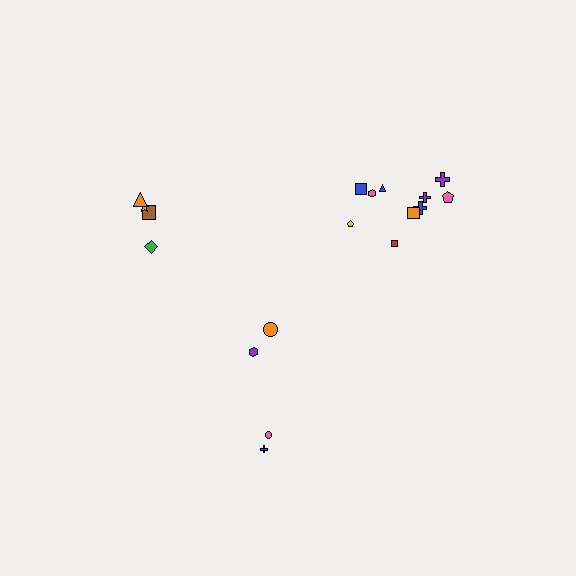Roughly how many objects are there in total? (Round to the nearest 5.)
Roughly 20 objects in total.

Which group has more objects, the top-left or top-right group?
The top-right group.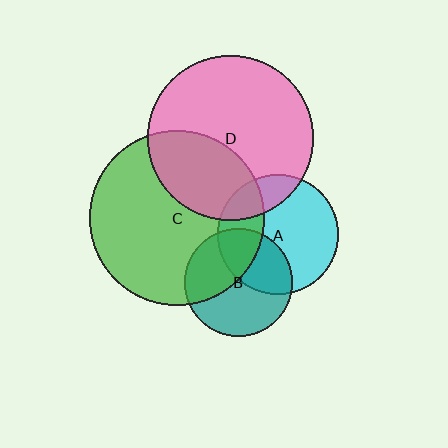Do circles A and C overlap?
Yes.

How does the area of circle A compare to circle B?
Approximately 1.2 times.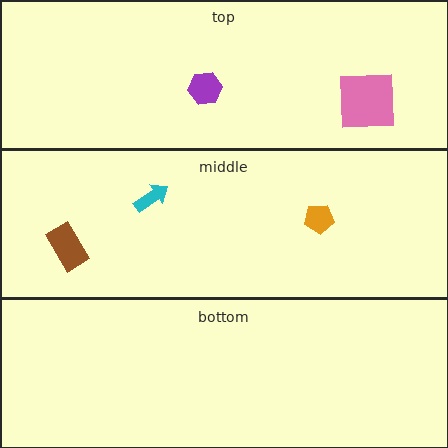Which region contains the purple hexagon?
The top region.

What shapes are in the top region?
The purple hexagon, the pink square.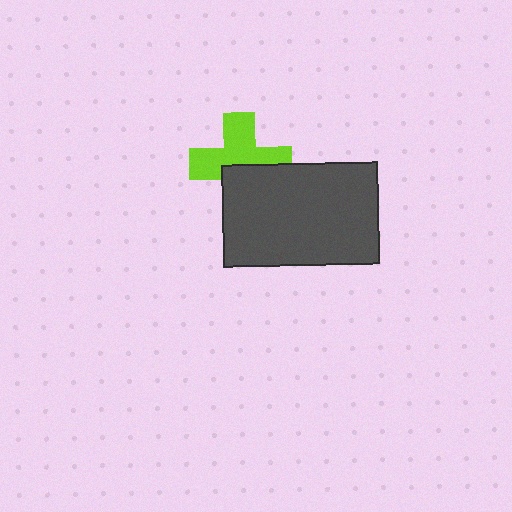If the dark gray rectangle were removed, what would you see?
You would see the complete lime cross.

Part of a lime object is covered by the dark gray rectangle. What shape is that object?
It is a cross.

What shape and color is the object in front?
The object in front is a dark gray rectangle.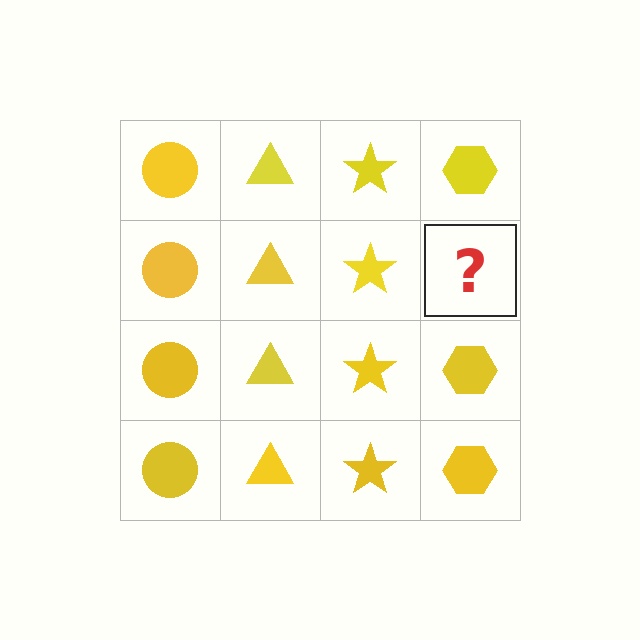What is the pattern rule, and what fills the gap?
The rule is that each column has a consistent shape. The gap should be filled with a yellow hexagon.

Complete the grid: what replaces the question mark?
The question mark should be replaced with a yellow hexagon.